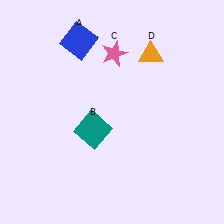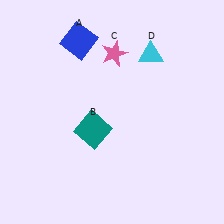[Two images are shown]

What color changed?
The triangle (D) changed from orange in Image 1 to cyan in Image 2.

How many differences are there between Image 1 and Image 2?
There is 1 difference between the two images.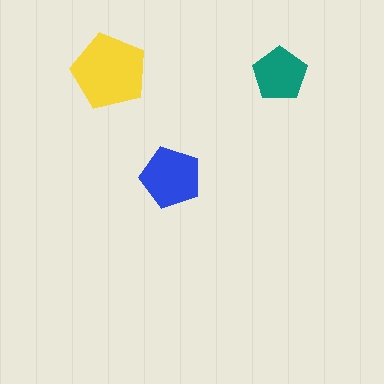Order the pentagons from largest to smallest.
the yellow one, the blue one, the teal one.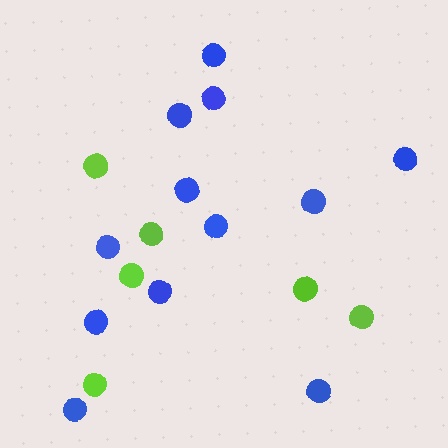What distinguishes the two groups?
There are 2 groups: one group of blue circles (12) and one group of lime circles (6).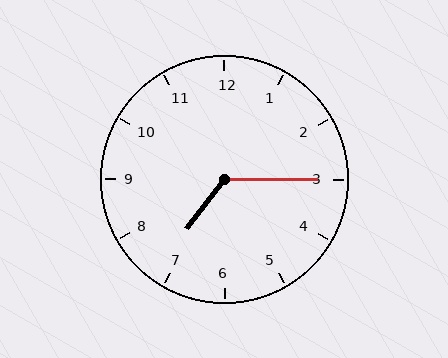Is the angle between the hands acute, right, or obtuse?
It is obtuse.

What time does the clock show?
7:15.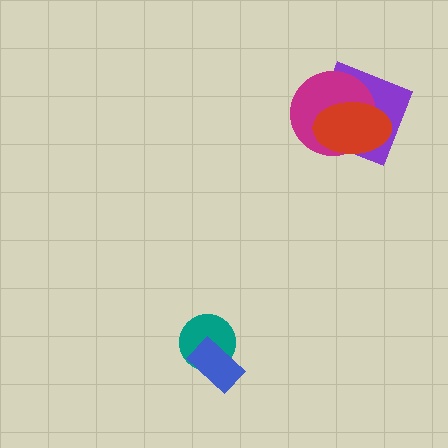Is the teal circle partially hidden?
Yes, it is partially covered by another shape.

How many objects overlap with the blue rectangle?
1 object overlaps with the blue rectangle.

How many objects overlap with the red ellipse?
2 objects overlap with the red ellipse.